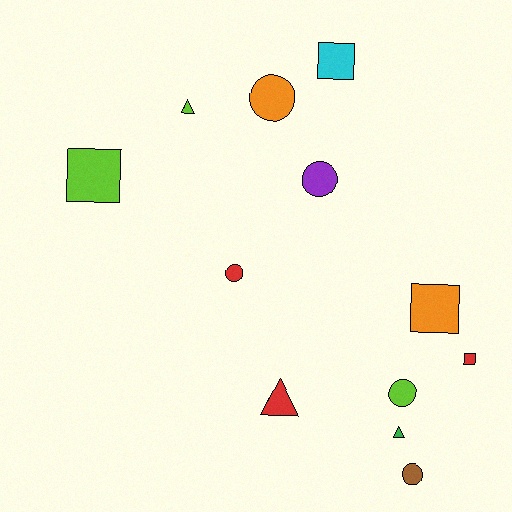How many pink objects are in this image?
There are no pink objects.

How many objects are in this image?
There are 12 objects.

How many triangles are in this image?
There are 3 triangles.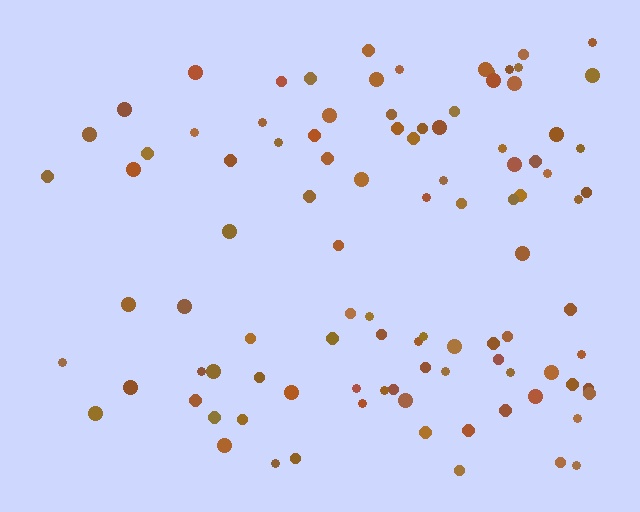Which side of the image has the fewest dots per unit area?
The left.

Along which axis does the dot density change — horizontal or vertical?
Horizontal.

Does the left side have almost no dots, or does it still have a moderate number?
Still a moderate number, just noticeably fewer than the right.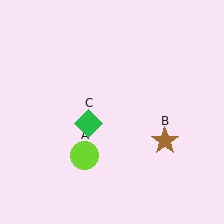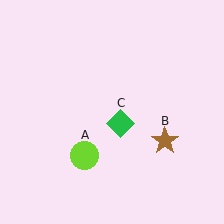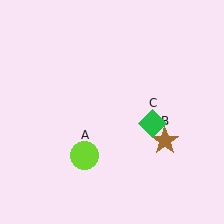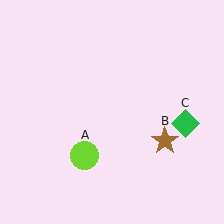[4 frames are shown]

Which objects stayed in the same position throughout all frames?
Lime circle (object A) and brown star (object B) remained stationary.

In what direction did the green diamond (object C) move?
The green diamond (object C) moved right.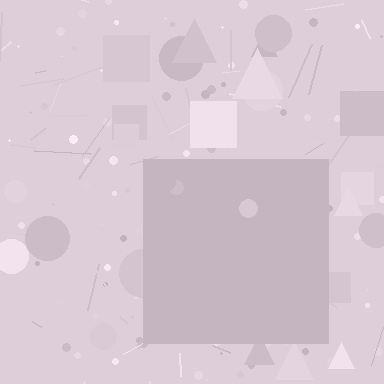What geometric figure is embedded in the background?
A square is embedded in the background.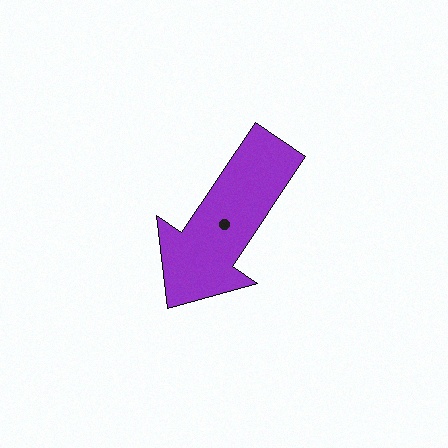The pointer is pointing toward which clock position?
Roughly 7 o'clock.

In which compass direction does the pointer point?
Southwest.